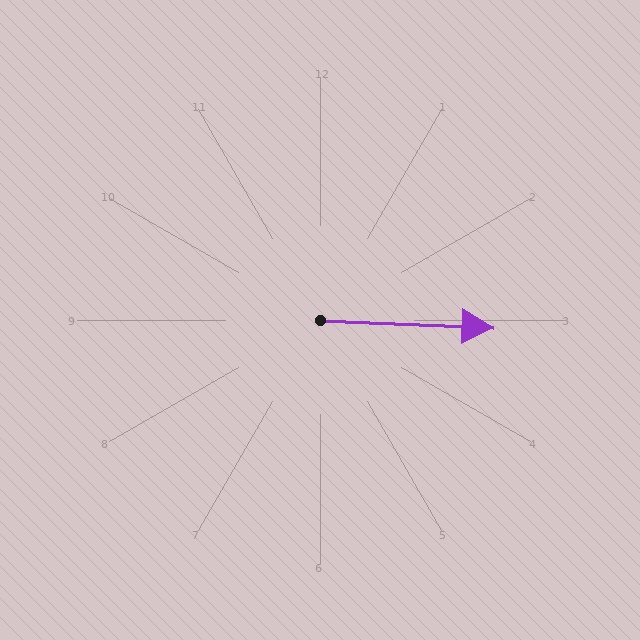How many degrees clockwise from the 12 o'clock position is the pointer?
Approximately 92 degrees.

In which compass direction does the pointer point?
East.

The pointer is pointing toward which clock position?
Roughly 3 o'clock.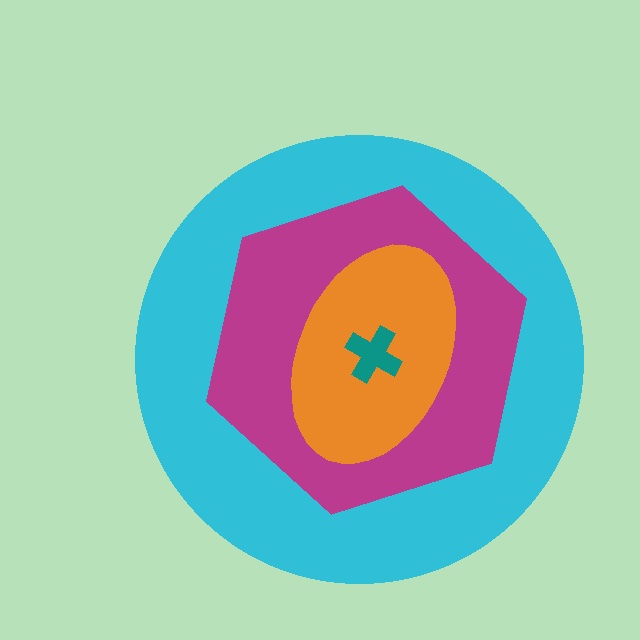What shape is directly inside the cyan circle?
The magenta hexagon.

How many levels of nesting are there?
4.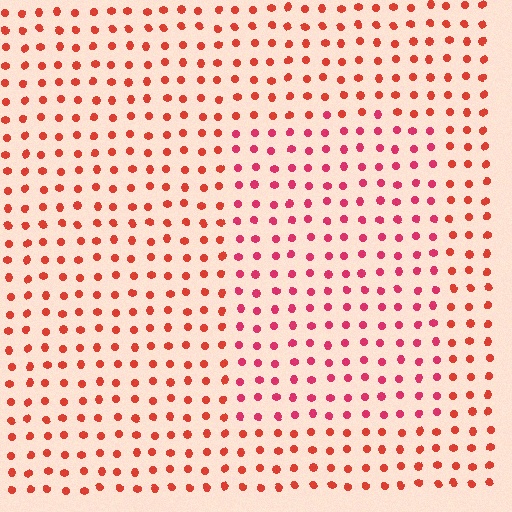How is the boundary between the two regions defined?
The boundary is defined purely by a slight shift in hue (about 25 degrees). Spacing, size, and orientation are identical on both sides.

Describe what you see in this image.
The image is filled with small red elements in a uniform arrangement. A rectangle-shaped region is visible where the elements are tinted to a slightly different hue, forming a subtle color boundary.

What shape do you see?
I see a rectangle.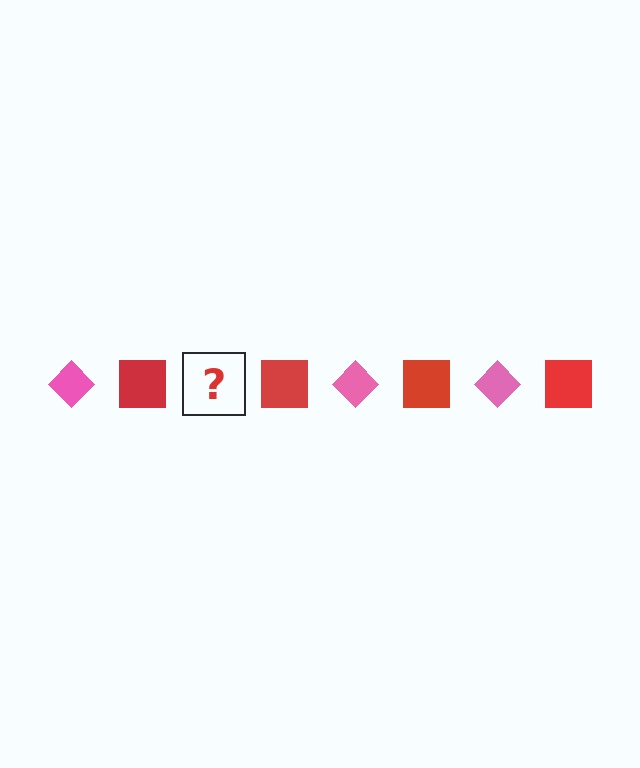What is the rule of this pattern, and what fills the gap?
The rule is that the pattern alternates between pink diamond and red square. The gap should be filled with a pink diamond.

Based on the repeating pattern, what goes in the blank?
The blank should be a pink diamond.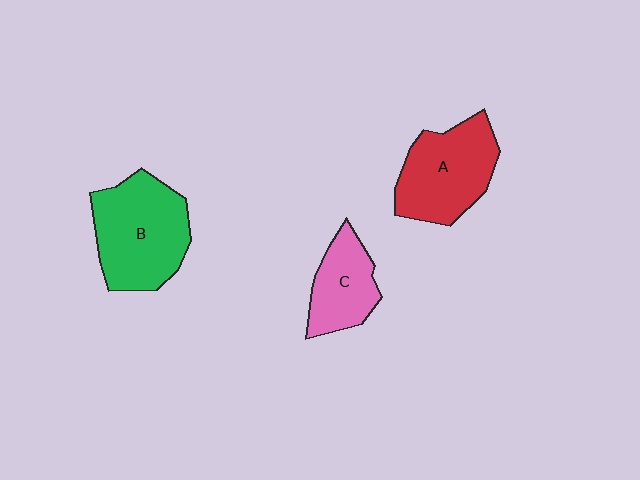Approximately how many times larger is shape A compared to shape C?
Approximately 1.5 times.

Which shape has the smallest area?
Shape C (pink).